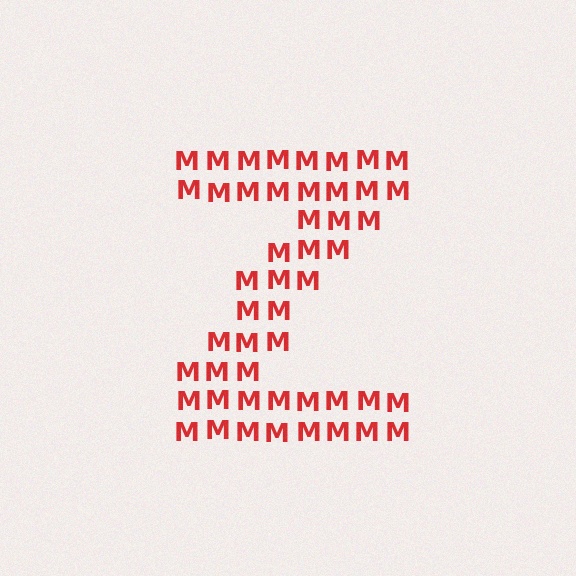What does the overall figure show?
The overall figure shows the letter Z.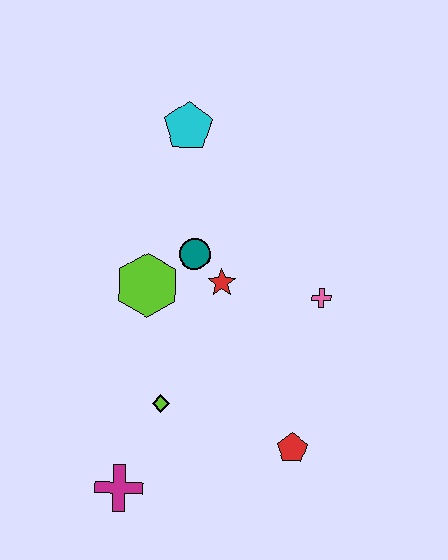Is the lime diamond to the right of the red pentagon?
No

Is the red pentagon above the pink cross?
No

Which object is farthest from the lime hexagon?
The red pentagon is farthest from the lime hexagon.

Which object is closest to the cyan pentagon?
The teal circle is closest to the cyan pentagon.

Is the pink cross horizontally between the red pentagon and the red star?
No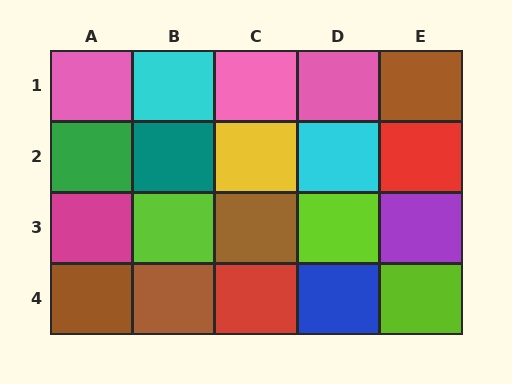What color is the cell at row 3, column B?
Lime.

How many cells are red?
2 cells are red.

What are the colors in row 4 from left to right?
Brown, brown, red, blue, lime.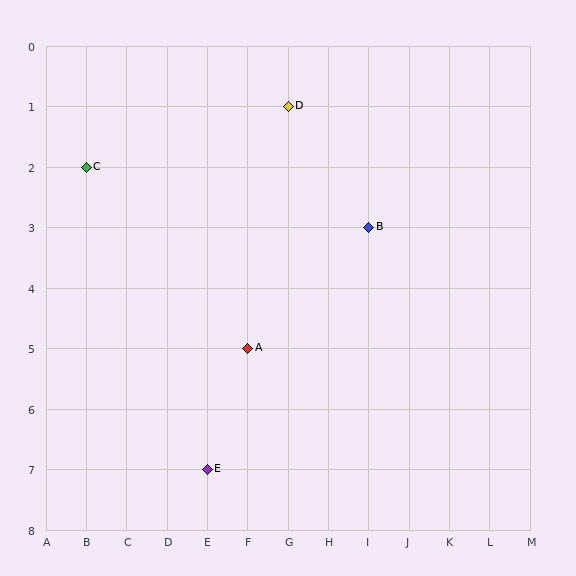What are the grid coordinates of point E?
Point E is at grid coordinates (E, 7).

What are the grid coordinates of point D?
Point D is at grid coordinates (G, 1).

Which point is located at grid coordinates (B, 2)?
Point C is at (B, 2).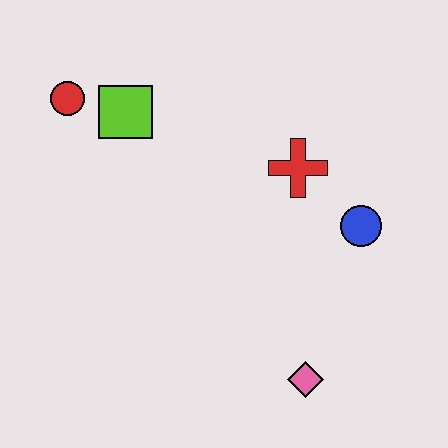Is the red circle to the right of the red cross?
No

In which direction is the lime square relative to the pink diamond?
The lime square is above the pink diamond.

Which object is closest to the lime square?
The red circle is closest to the lime square.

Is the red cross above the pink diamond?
Yes